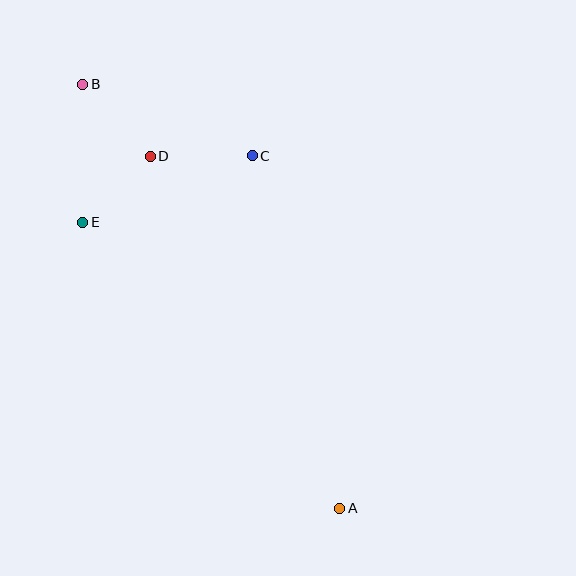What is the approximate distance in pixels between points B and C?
The distance between B and C is approximately 184 pixels.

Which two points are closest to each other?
Points D and E are closest to each other.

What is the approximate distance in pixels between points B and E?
The distance between B and E is approximately 138 pixels.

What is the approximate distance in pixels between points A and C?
The distance between A and C is approximately 363 pixels.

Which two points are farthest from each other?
Points A and B are farthest from each other.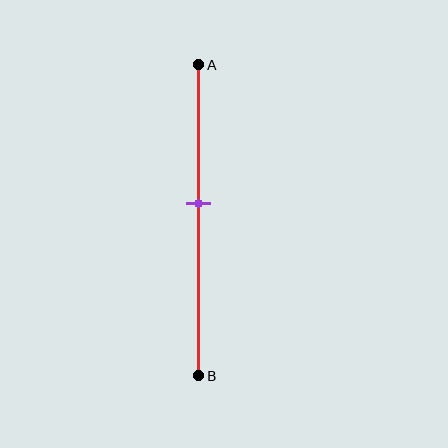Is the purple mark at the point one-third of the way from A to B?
No, the mark is at about 45% from A, not at the 33% one-third point.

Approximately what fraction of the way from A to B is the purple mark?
The purple mark is approximately 45% of the way from A to B.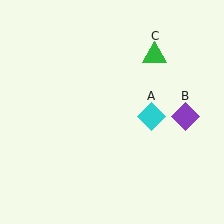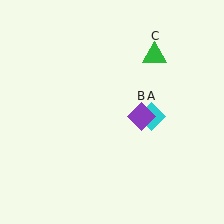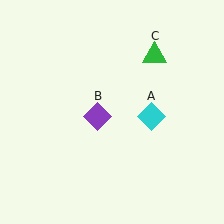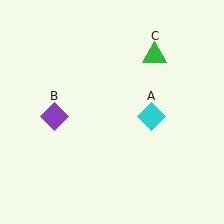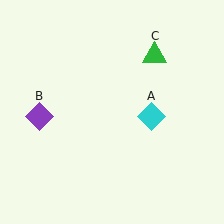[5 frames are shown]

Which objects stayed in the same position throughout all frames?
Cyan diamond (object A) and green triangle (object C) remained stationary.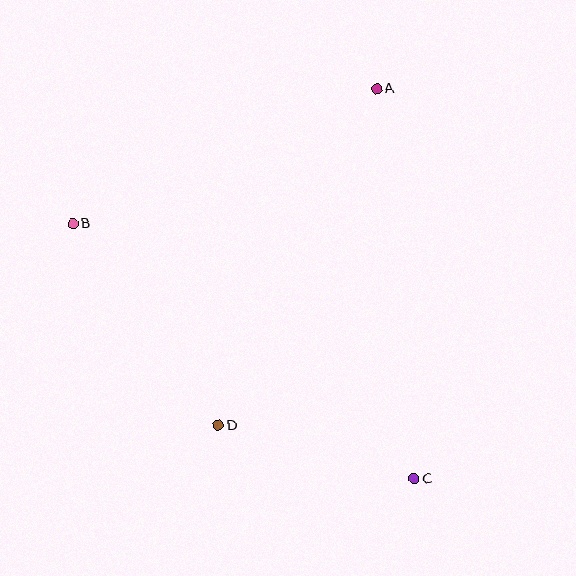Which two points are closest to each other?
Points C and D are closest to each other.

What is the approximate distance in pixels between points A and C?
The distance between A and C is approximately 392 pixels.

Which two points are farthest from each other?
Points B and C are farthest from each other.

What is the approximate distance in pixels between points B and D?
The distance between B and D is approximately 249 pixels.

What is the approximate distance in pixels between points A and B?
The distance between A and B is approximately 332 pixels.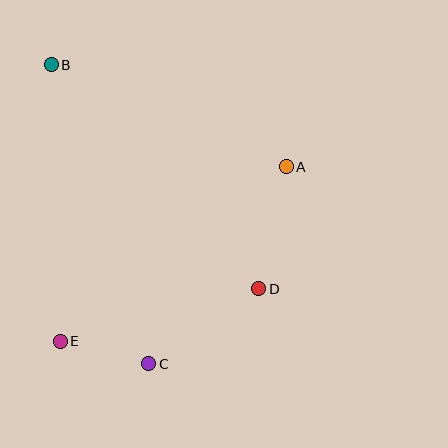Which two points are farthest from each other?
Points B and C are farthest from each other.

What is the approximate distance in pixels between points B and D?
The distance between B and D is approximately 305 pixels.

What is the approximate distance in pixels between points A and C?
The distance between A and C is approximately 240 pixels.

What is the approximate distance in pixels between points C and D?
The distance between C and D is approximately 133 pixels.